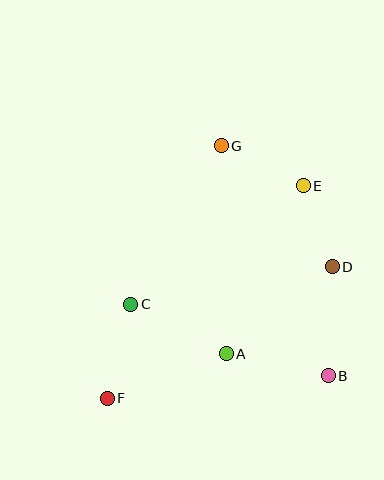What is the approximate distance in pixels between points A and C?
The distance between A and C is approximately 107 pixels.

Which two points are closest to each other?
Points D and E are closest to each other.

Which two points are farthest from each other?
Points E and F are farthest from each other.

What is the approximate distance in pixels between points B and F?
The distance between B and F is approximately 222 pixels.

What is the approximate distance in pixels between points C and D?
The distance between C and D is approximately 205 pixels.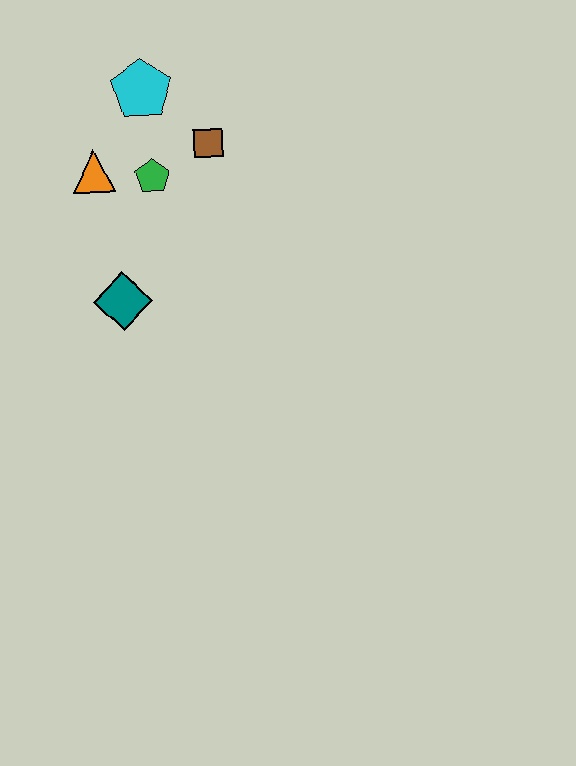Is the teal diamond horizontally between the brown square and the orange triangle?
Yes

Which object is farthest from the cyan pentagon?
The teal diamond is farthest from the cyan pentagon.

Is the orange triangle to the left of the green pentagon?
Yes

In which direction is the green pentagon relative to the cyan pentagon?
The green pentagon is below the cyan pentagon.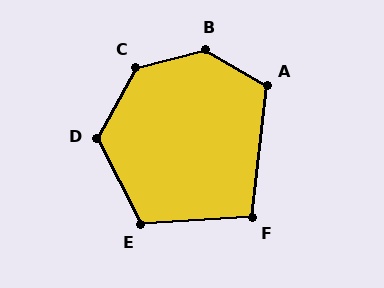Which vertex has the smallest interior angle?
F, at approximately 100 degrees.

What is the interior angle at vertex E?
Approximately 113 degrees (obtuse).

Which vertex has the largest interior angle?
B, at approximately 136 degrees.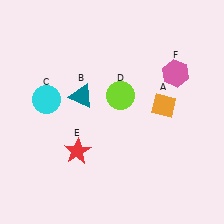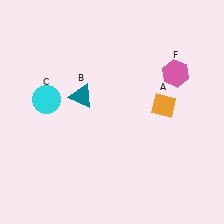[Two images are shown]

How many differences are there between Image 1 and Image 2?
There are 2 differences between the two images.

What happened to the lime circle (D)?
The lime circle (D) was removed in Image 2. It was in the top-right area of Image 1.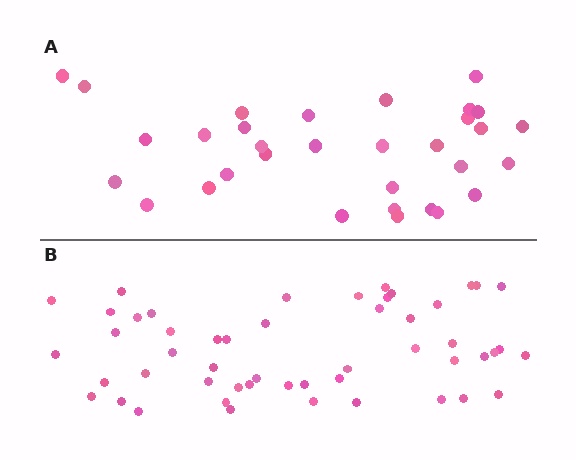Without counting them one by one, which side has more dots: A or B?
Region B (the bottom region) has more dots.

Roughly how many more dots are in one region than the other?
Region B has approximately 20 more dots than region A.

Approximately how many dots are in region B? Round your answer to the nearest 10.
About 50 dots. (The exact count is 51, which rounds to 50.)